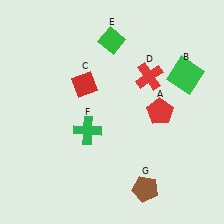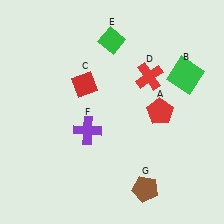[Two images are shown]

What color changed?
The cross (F) changed from green in Image 1 to purple in Image 2.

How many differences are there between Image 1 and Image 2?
There is 1 difference between the two images.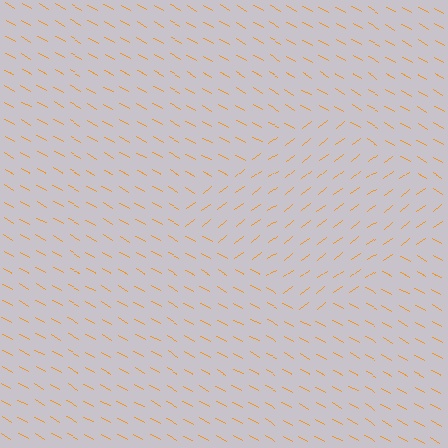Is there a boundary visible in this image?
Yes, there is a texture boundary formed by a change in line orientation.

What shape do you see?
I see a diamond.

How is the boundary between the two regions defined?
The boundary is defined purely by a change in line orientation (approximately 66 degrees difference). All lines are the same color and thickness.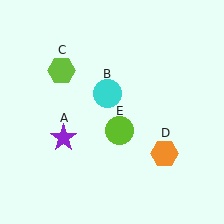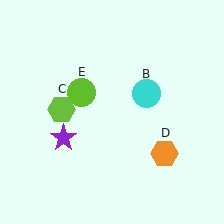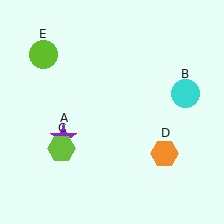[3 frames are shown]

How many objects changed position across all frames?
3 objects changed position: cyan circle (object B), lime hexagon (object C), lime circle (object E).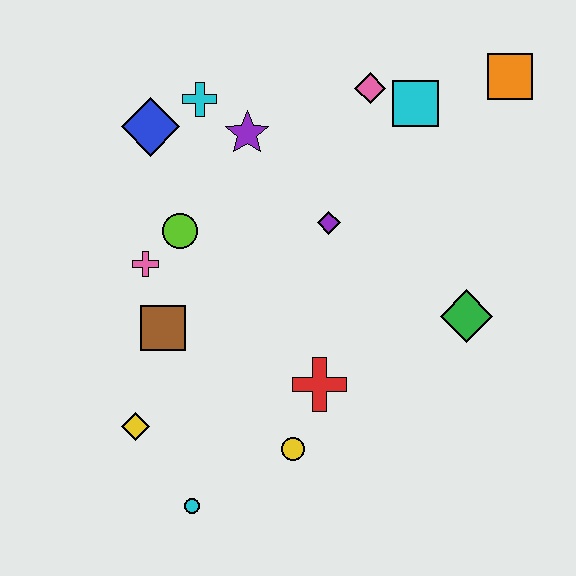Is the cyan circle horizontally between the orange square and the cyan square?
No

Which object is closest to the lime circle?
The pink cross is closest to the lime circle.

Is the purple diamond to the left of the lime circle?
No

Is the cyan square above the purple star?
Yes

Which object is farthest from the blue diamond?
The cyan circle is farthest from the blue diamond.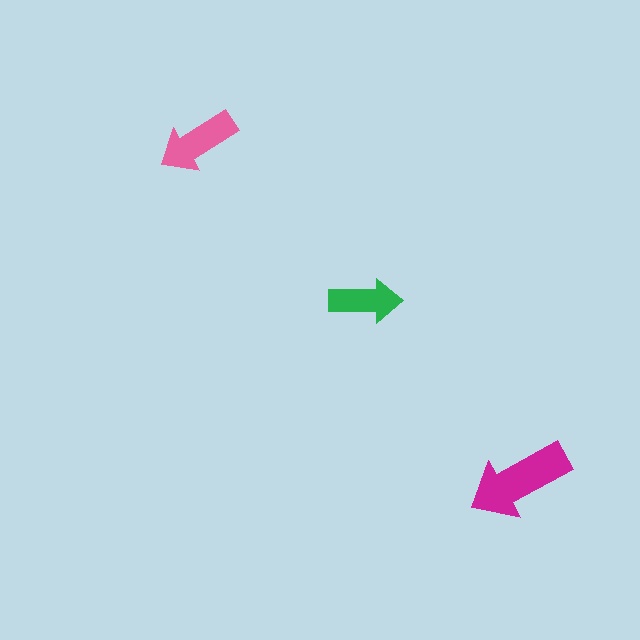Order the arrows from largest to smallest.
the magenta one, the pink one, the green one.